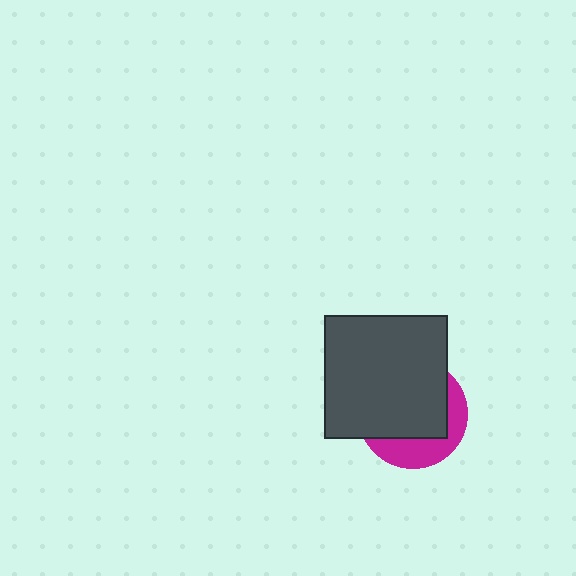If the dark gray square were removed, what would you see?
You would see the complete magenta circle.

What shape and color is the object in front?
The object in front is a dark gray square.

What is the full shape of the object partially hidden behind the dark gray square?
The partially hidden object is a magenta circle.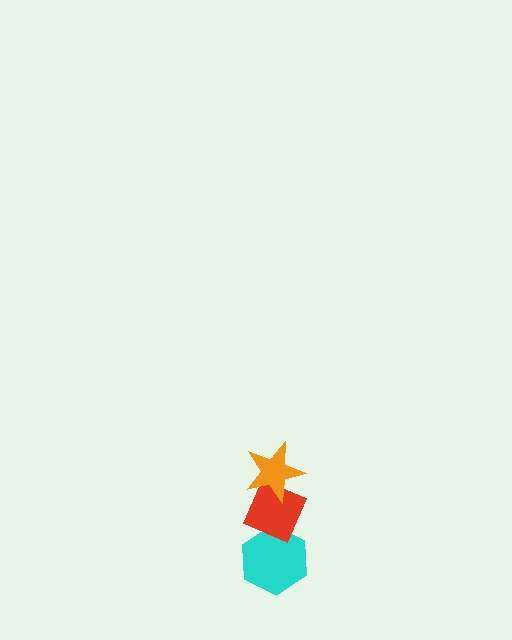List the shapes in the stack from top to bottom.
From top to bottom: the orange star, the red diamond, the cyan hexagon.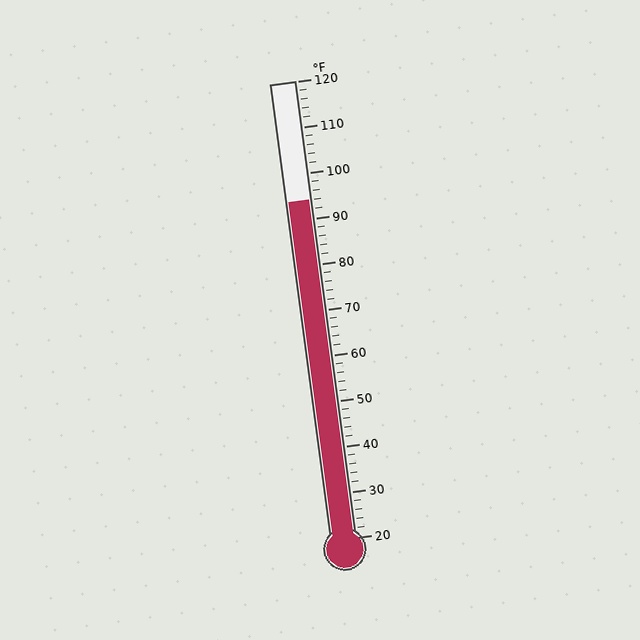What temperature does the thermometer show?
The thermometer shows approximately 94°F.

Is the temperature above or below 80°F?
The temperature is above 80°F.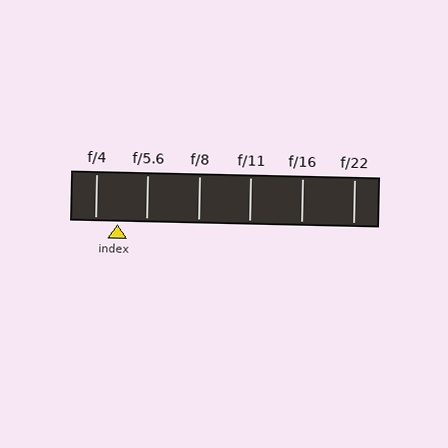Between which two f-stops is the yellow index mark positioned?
The index mark is between f/4 and f/5.6.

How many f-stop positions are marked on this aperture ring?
There are 6 f-stop positions marked.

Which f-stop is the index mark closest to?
The index mark is closest to f/4.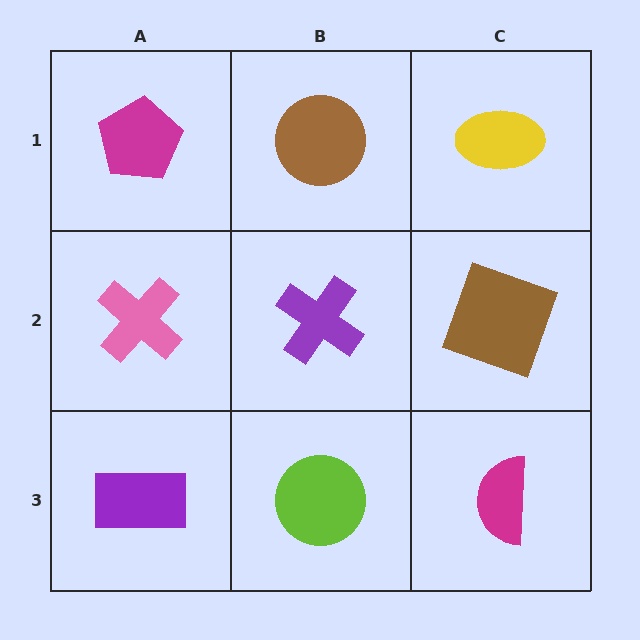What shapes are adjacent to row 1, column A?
A pink cross (row 2, column A), a brown circle (row 1, column B).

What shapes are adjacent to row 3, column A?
A pink cross (row 2, column A), a lime circle (row 3, column B).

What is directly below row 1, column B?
A purple cross.